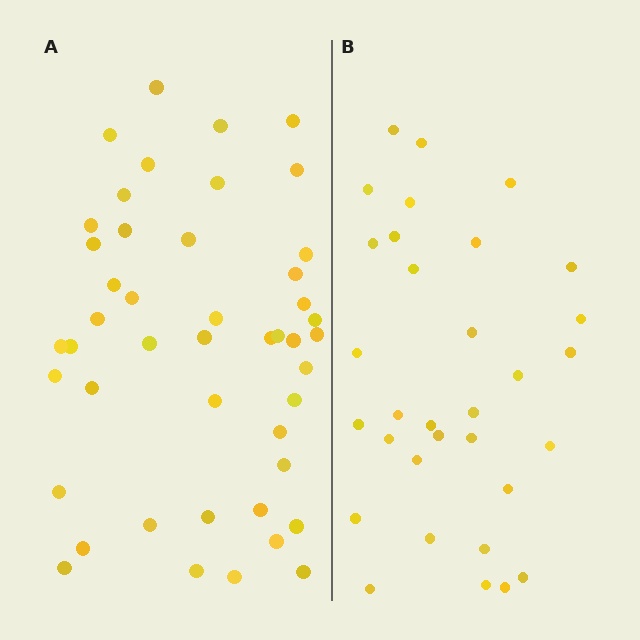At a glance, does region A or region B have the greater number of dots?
Region A (the left region) has more dots.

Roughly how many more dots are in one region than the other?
Region A has approximately 15 more dots than region B.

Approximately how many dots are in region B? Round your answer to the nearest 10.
About 30 dots. (The exact count is 32, which rounds to 30.)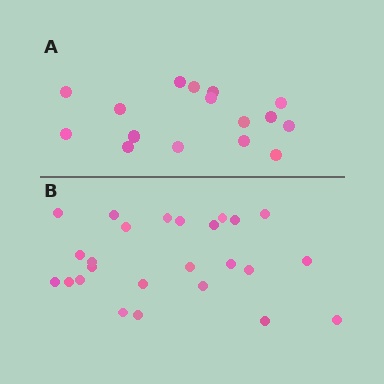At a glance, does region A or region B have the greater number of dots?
Region B (the bottom region) has more dots.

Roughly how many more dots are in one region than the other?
Region B has roughly 8 or so more dots than region A.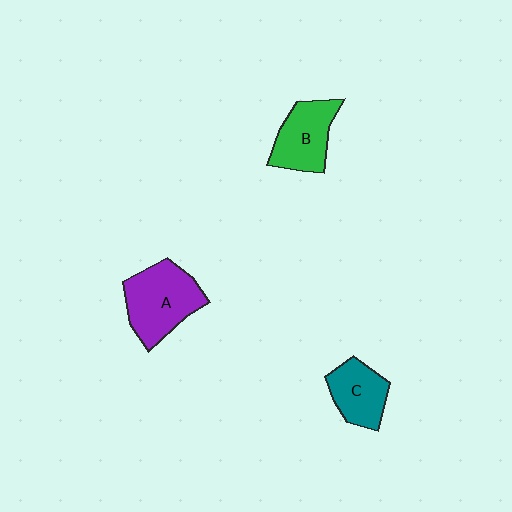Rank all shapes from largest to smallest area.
From largest to smallest: A (purple), B (green), C (teal).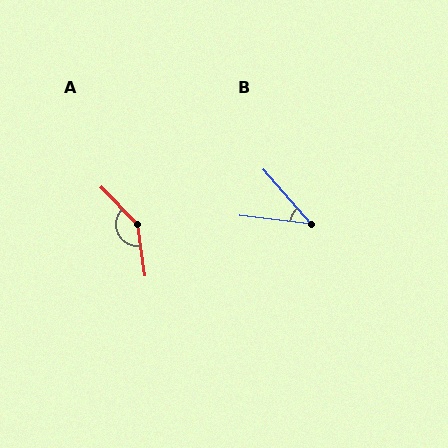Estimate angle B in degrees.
Approximately 42 degrees.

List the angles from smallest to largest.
B (42°), A (144°).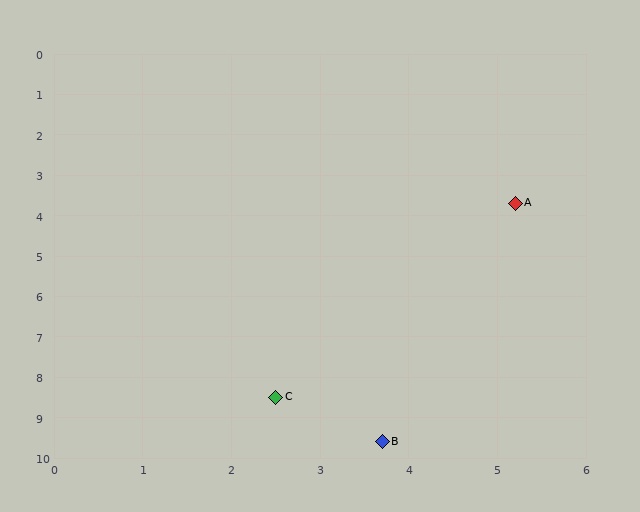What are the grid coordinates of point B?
Point B is at approximately (3.7, 9.6).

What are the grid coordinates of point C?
Point C is at approximately (2.5, 8.5).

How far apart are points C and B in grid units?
Points C and B are about 1.6 grid units apart.